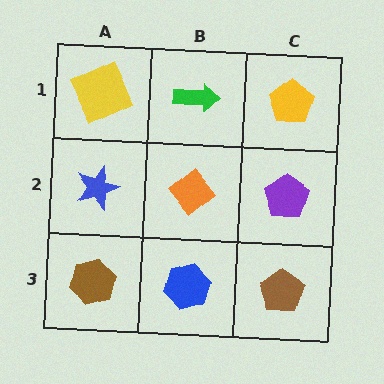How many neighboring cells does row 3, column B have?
3.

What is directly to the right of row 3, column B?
A brown pentagon.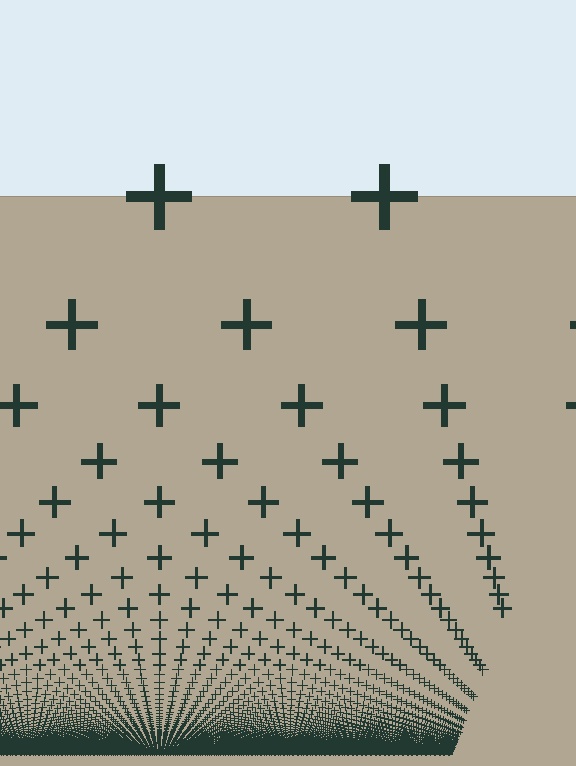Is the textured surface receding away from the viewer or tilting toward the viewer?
The surface appears to tilt toward the viewer. Texture elements get larger and sparser toward the top.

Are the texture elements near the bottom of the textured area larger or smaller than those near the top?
Smaller. The gradient is inverted — elements near the bottom are smaller and denser.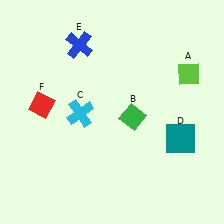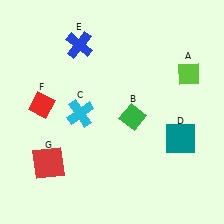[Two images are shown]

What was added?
A red square (G) was added in Image 2.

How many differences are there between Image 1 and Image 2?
There is 1 difference between the two images.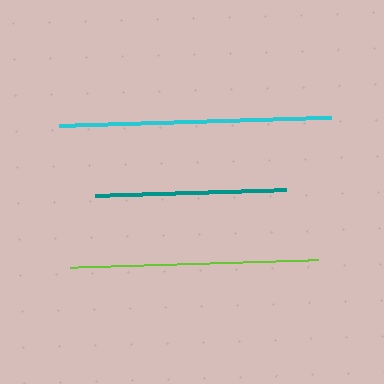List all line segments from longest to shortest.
From longest to shortest: cyan, lime, teal.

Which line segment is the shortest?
The teal line is the shortest at approximately 191 pixels.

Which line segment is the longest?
The cyan line is the longest at approximately 272 pixels.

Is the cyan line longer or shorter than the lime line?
The cyan line is longer than the lime line.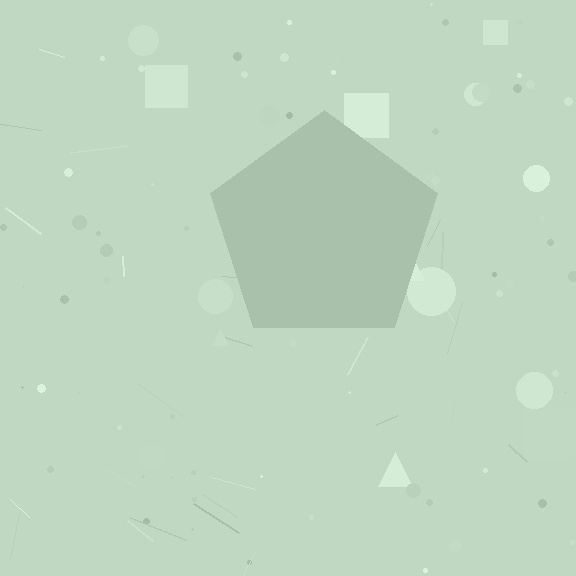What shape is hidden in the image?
A pentagon is hidden in the image.